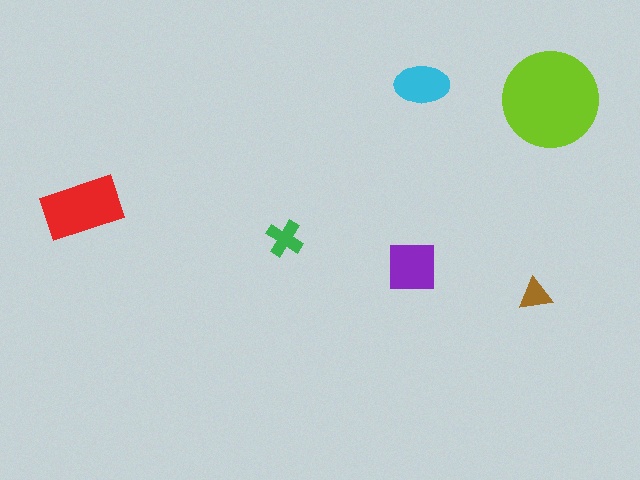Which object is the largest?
The lime circle.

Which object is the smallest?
The brown triangle.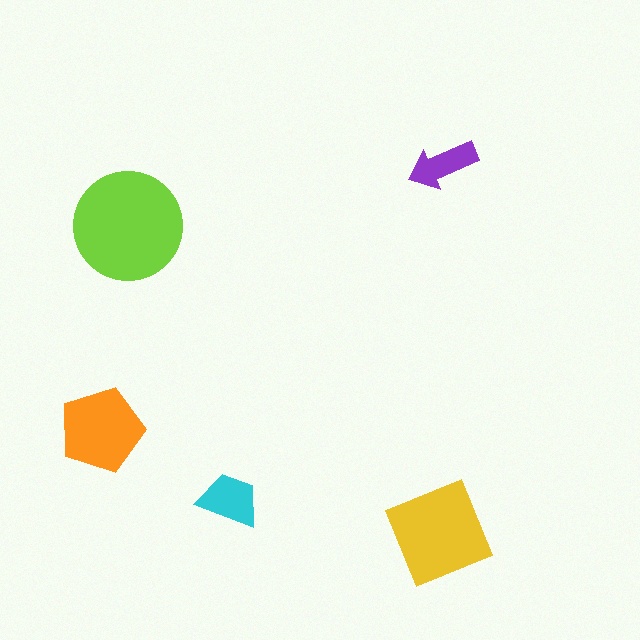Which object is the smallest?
The purple arrow.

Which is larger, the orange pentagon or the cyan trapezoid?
The orange pentagon.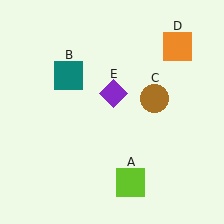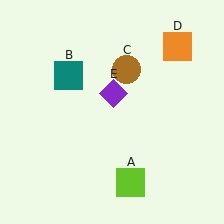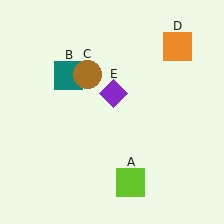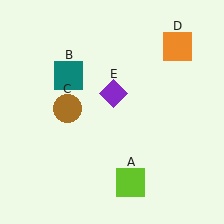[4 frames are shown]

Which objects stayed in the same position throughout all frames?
Lime square (object A) and teal square (object B) and orange square (object D) and purple diamond (object E) remained stationary.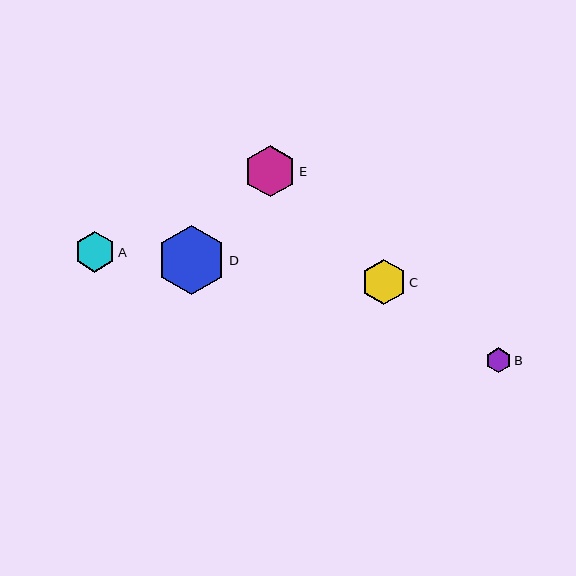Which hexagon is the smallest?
Hexagon B is the smallest with a size of approximately 25 pixels.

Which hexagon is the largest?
Hexagon D is the largest with a size of approximately 69 pixels.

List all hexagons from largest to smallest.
From largest to smallest: D, E, C, A, B.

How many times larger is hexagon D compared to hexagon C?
Hexagon D is approximately 1.5 times the size of hexagon C.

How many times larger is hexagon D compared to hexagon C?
Hexagon D is approximately 1.5 times the size of hexagon C.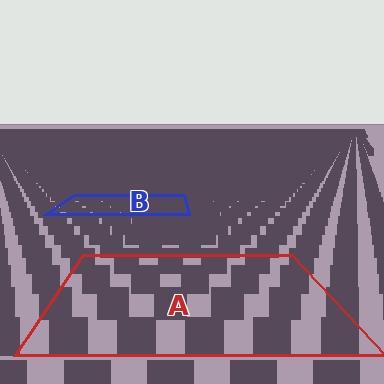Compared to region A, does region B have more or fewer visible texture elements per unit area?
Region B has more texture elements per unit area — they are packed more densely because it is farther away.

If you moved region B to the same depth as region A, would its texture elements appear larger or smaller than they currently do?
They would appear larger. At a closer depth, the same texture elements are projected at a bigger on-screen size.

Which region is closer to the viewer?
Region A is closer. The texture elements there are larger and more spread out.